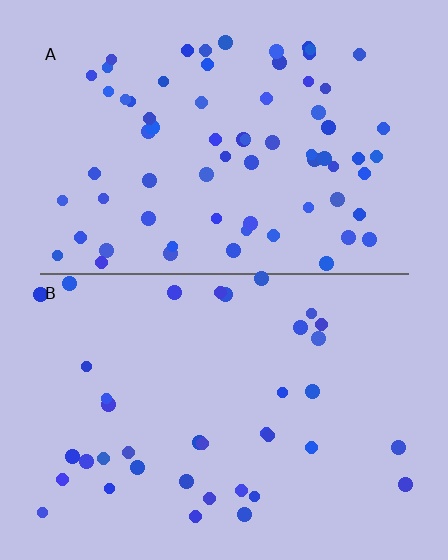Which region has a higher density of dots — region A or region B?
A (the top).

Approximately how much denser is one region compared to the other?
Approximately 1.8× — region A over region B.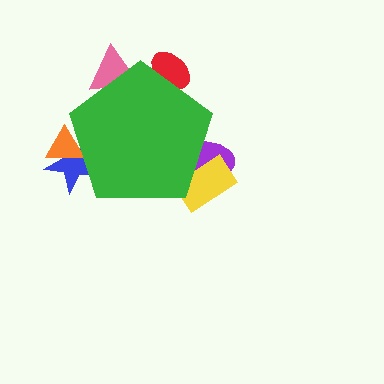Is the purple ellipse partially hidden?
Yes, the purple ellipse is partially hidden behind the green pentagon.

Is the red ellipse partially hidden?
Yes, the red ellipse is partially hidden behind the green pentagon.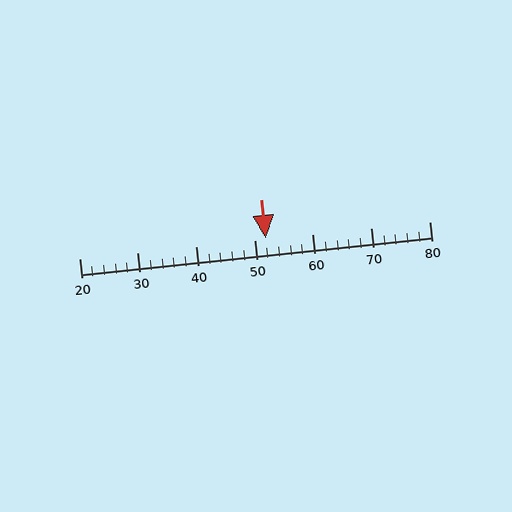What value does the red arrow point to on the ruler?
The red arrow points to approximately 52.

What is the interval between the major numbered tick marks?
The major tick marks are spaced 10 units apart.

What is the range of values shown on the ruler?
The ruler shows values from 20 to 80.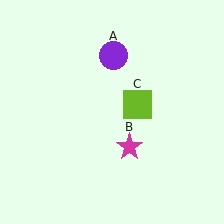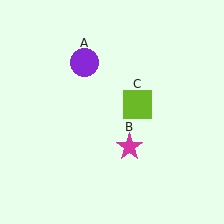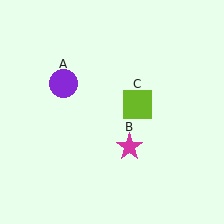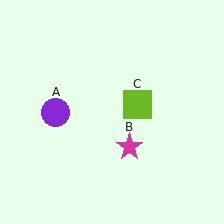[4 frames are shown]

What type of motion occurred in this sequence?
The purple circle (object A) rotated counterclockwise around the center of the scene.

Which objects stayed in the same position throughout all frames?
Magenta star (object B) and lime square (object C) remained stationary.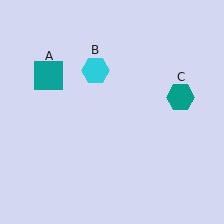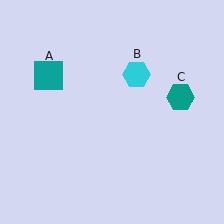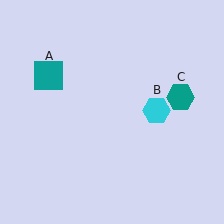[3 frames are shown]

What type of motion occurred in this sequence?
The cyan hexagon (object B) rotated clockwise around the center of the scene.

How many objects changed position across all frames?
1 object changed position: cyan hexagon (object B).